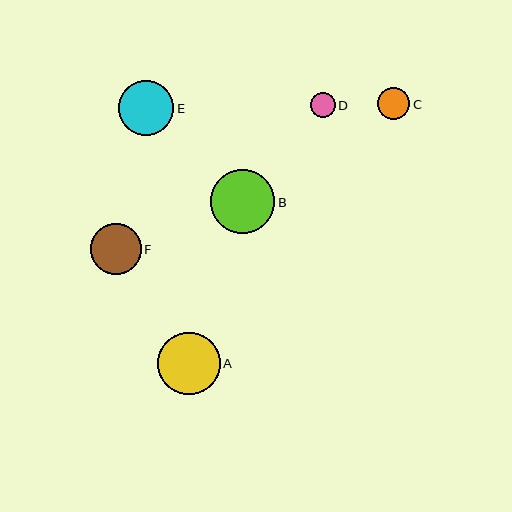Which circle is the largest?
Circle B is the largest with a size of approximately 64 pixels.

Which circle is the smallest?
Circle D is the smallest with a size of approximately 25 pixels.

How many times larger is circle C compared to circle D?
Circle C is approximately 1.3 times the size of circle D.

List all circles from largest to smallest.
From largest to smallest: B, A, E, F, C, D.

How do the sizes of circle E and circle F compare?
Circle E and circle F are approximately the same size.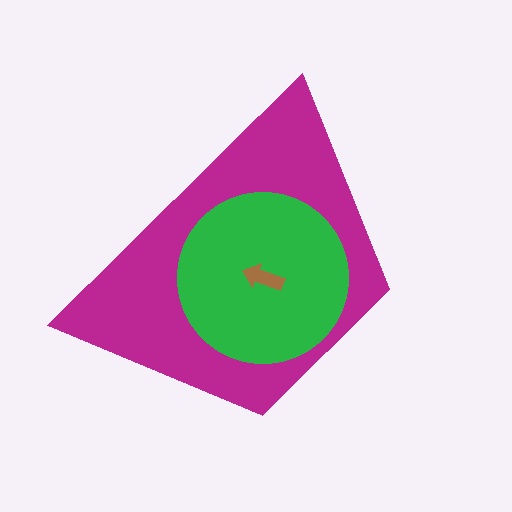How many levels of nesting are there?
3.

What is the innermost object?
The brown arrow.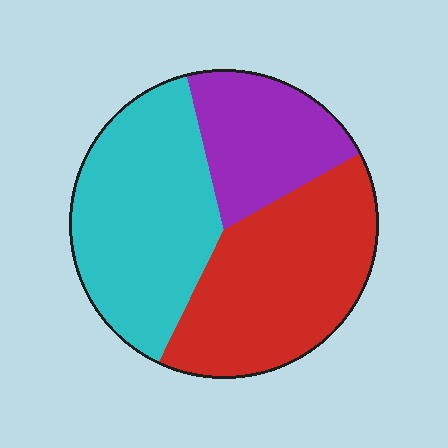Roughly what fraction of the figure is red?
Red covers 39% of the figure.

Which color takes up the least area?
Purple, at roughly 20%.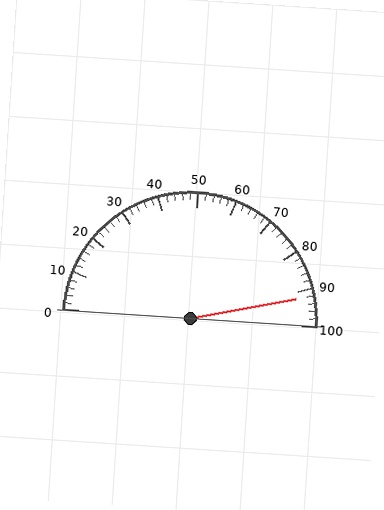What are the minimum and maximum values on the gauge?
The gauge ranges from 0 to 100.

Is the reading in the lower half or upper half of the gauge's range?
The reading is in the upper half of the range (0 to 100).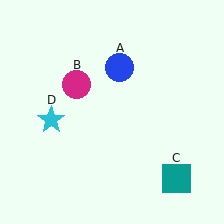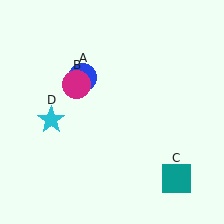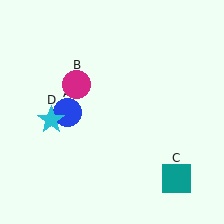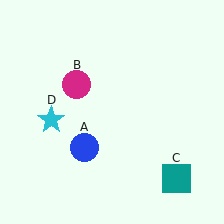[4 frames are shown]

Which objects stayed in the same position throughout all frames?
Magenta circle (object B) and teal square (object C) and cyan star (object D) remained stationary.